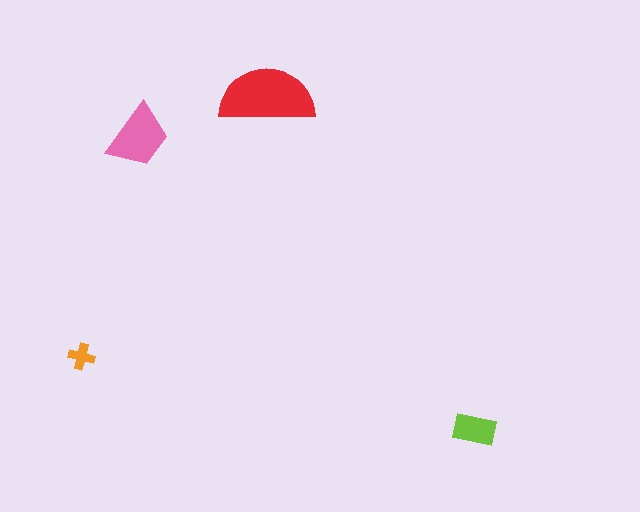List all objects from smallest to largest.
The orange cross, the lime rectangle, the pink trapezoid, the red semicircle.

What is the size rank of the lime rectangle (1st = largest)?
3rd.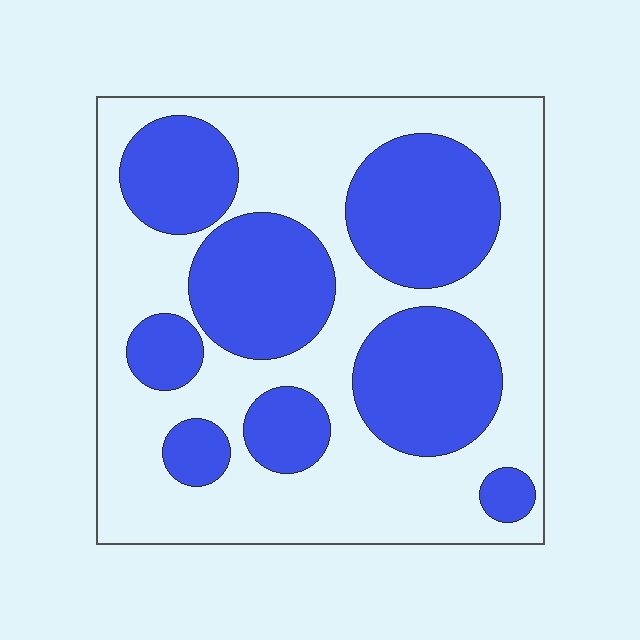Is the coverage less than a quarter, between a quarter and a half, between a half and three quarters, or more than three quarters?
Between a quarter and a half.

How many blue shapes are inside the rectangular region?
8.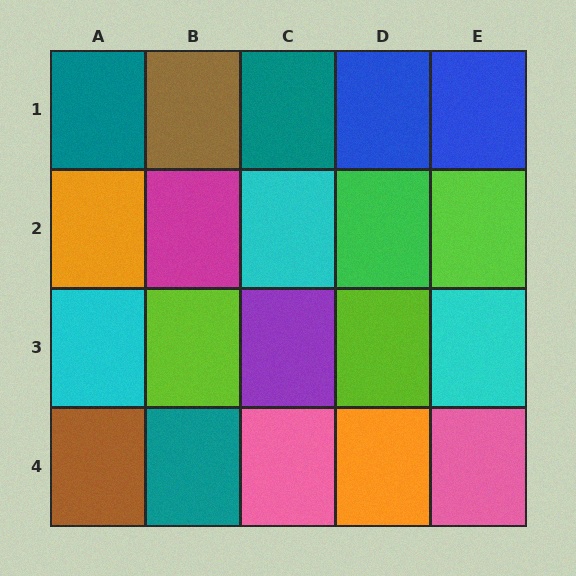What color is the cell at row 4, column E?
Pink.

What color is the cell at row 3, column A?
Cyan.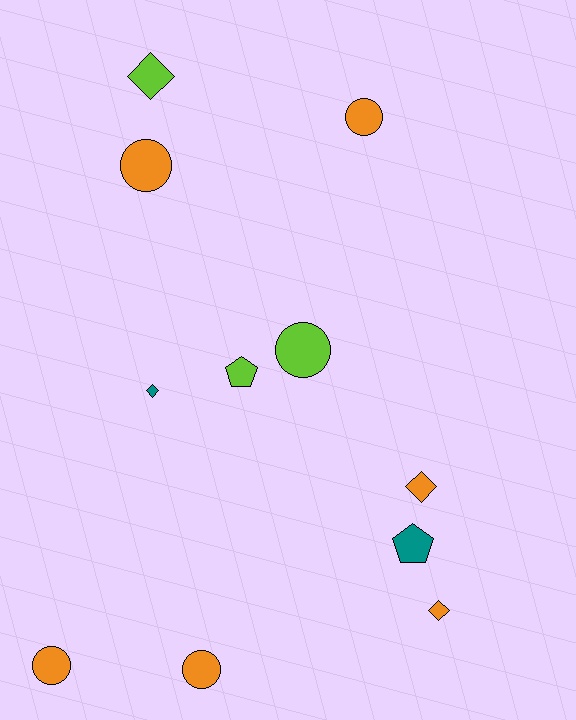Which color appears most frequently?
Orange, with 6 objects.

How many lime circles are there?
There is 1 lime circle.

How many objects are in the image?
There are 11 objects.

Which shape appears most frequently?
Circle, with 5 objects.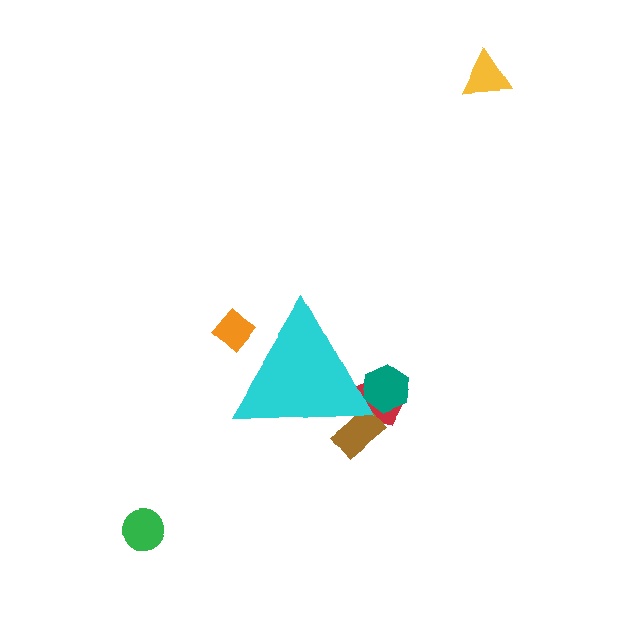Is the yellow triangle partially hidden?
No, the yellow triangle is fully visible.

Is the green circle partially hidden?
No, the green circle is fully visible.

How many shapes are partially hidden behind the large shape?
4 shapes are partially hidden.